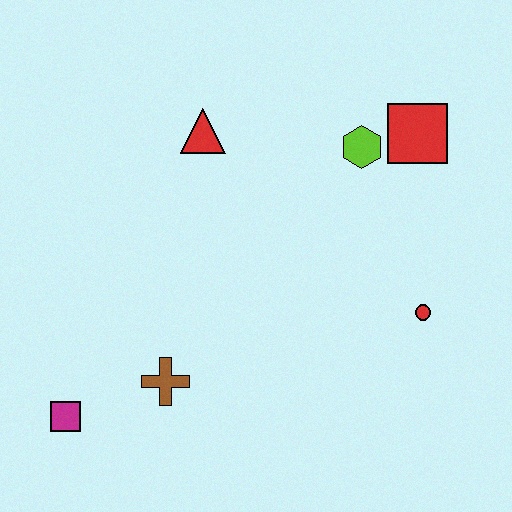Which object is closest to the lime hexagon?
The red square is closest to the lime hexagon.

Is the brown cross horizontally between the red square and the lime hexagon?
No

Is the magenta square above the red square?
No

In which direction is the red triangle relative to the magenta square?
The red triangle is above the magenta square.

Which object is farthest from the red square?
The magenta square is farthest from the red square.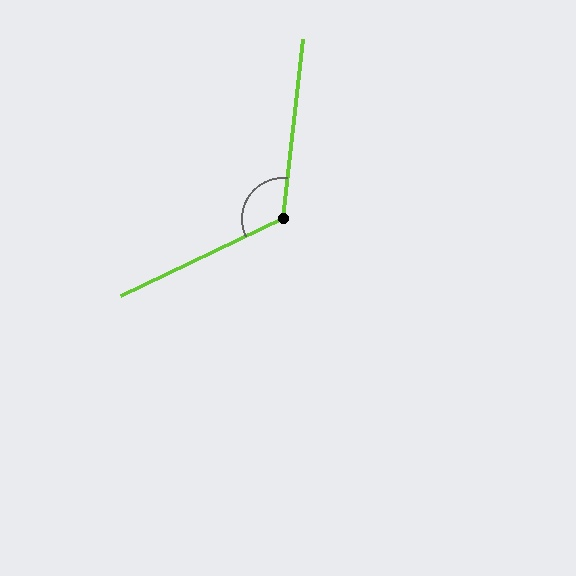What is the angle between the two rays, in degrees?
Approximately 122 degrees.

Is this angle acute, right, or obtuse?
It is obtuse.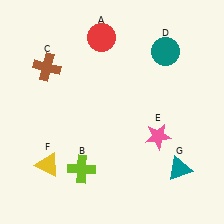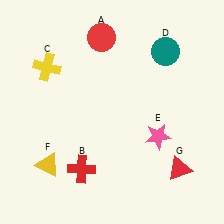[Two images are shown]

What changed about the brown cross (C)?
In Image 1, C is brown. In Image 2, it changed to yellow.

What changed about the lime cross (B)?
In Image 1, B is lime. In Image 2, it changed to red.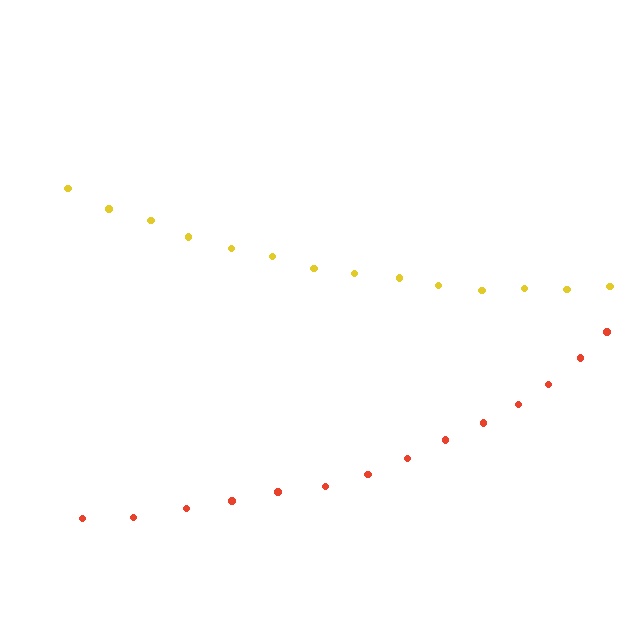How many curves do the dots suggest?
There are 2 distinct paths.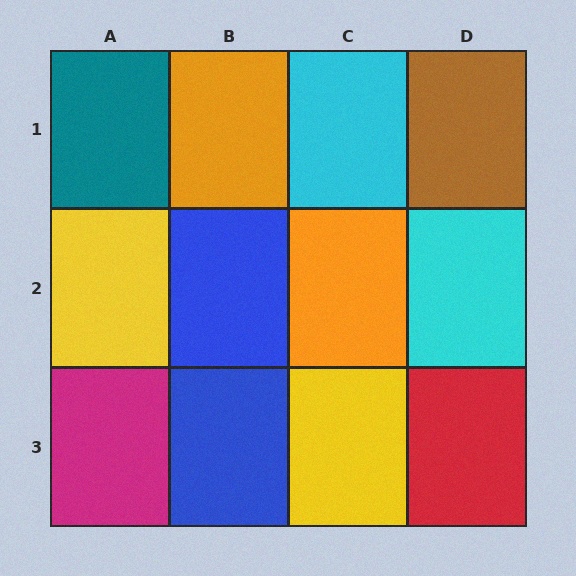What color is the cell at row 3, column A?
Magenta.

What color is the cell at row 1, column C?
Cyan.